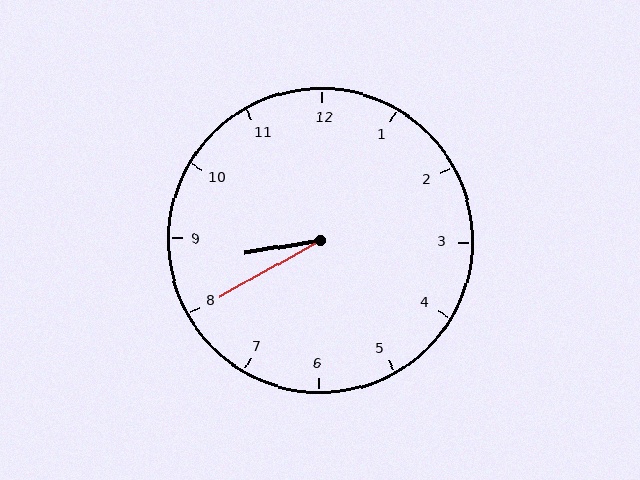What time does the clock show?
8:40.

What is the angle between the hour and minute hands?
Approximately 20 degrees.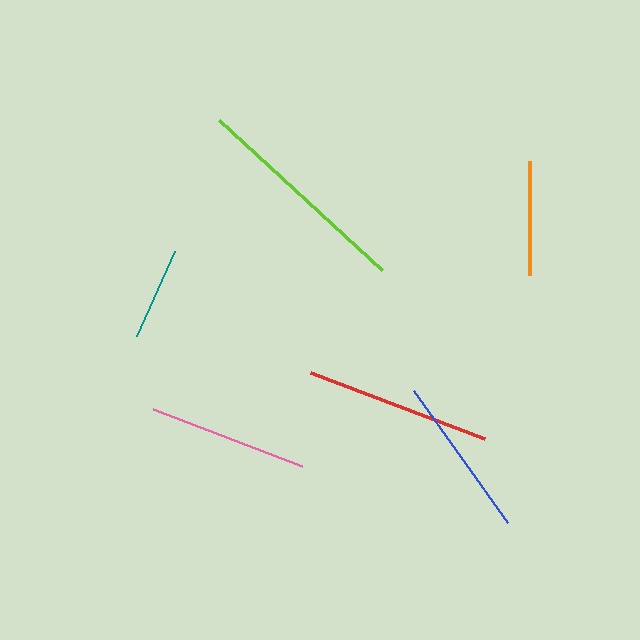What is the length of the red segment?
The red segment is approximately 186 pixels long.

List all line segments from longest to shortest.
From longest to shortest: lime, red, blue, pink, orange, teal.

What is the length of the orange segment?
The orange segment is approximately 115 pixels long.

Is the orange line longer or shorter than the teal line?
The orange line is longer than the teal line.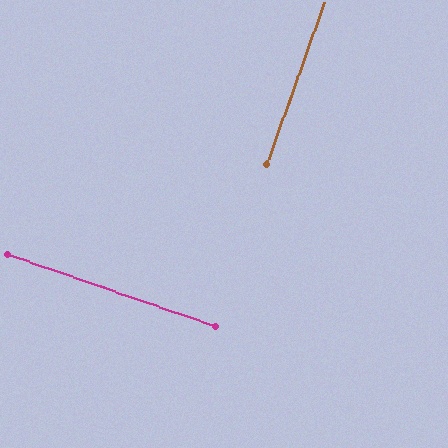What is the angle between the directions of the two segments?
Approximately 89 degrees.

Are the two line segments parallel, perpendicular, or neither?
Perpendicular — they meet at approximately 89°.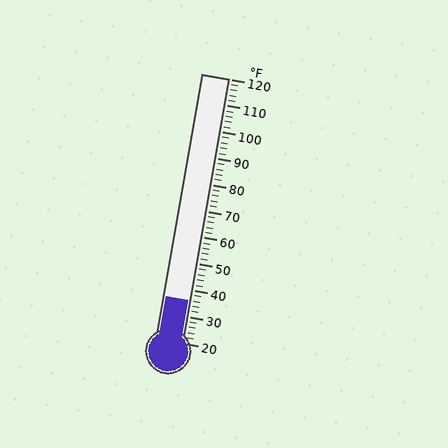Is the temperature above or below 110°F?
The temperature is below 110°F.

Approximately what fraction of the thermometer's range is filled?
The thermometer is filled to approximately 15% of its range.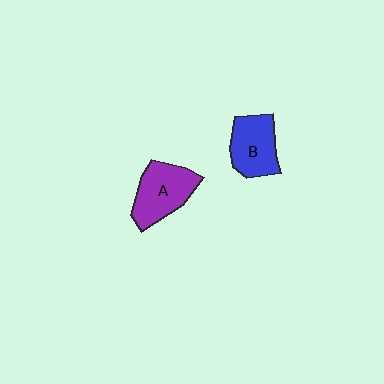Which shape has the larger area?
Shape A (purple).